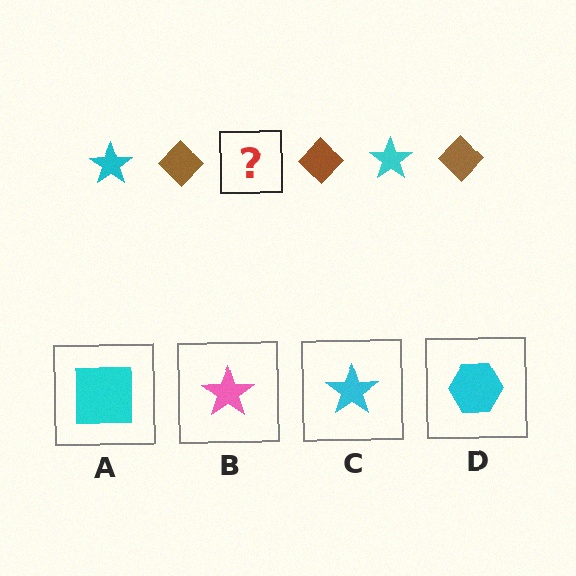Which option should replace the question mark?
Option C.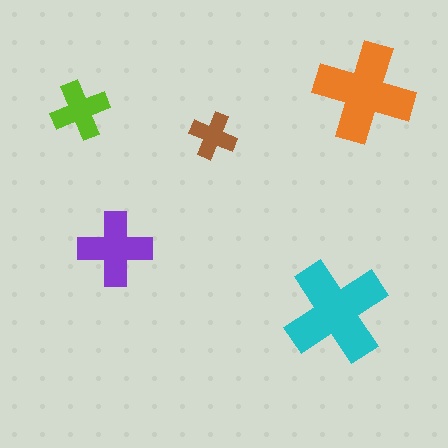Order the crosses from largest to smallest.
the cyan one, the orange one, the purple one, the lime one, the brown one.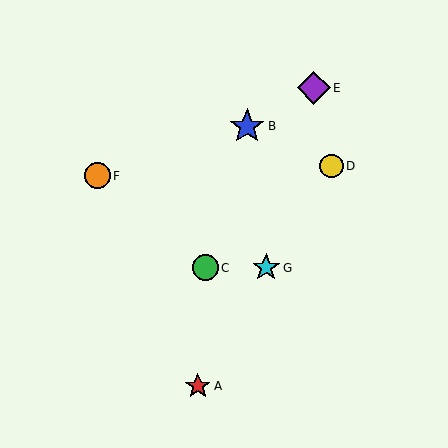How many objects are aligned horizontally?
2 objects (C, G) are aligned horizontally.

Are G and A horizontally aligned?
No, G is at y≈268 and A is at y≈386.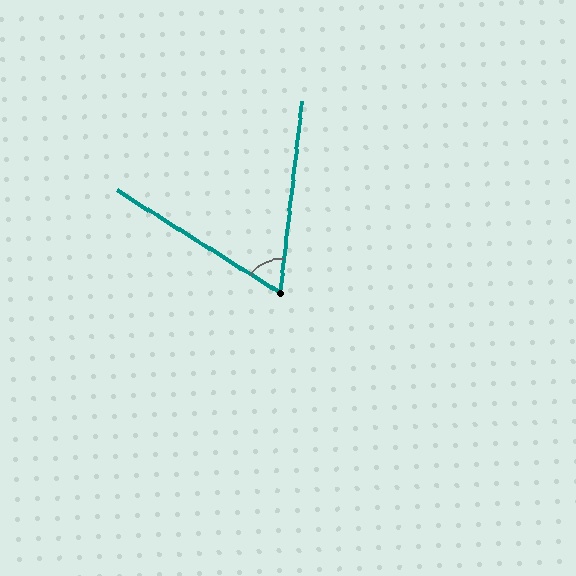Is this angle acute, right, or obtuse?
It is acute.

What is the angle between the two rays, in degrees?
Approximately 64 degrees.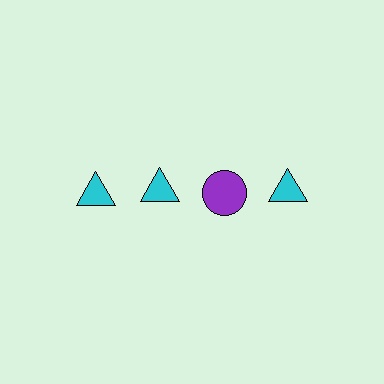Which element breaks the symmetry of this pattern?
The purple circle in the top row, center column breaks the symmetry. All other shapes are cyan triangles.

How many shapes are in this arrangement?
There are 4 shapes arranged in a grid pattern.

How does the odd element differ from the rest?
It differs in both color (purple instead of cyan) and shape (circle instead of triangle).